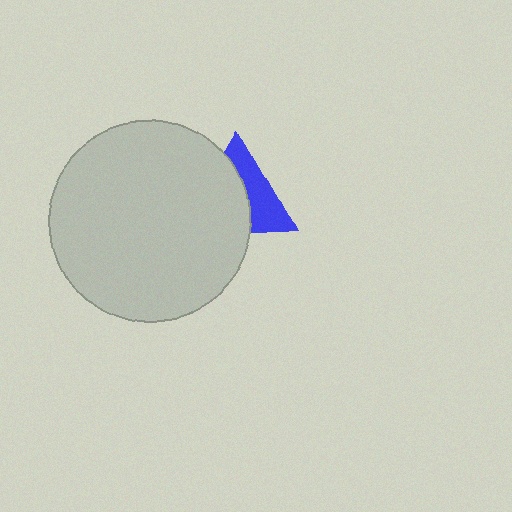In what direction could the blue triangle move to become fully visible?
The blue triangle could move right. That would shift it out from behind the light gray circle entirely.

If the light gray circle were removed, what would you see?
You would see the complete blue triangle.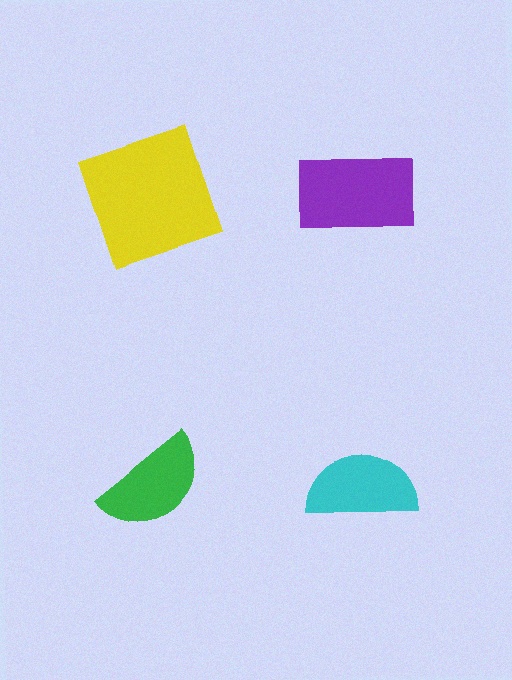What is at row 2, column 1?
A green semicircle.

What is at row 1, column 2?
A purple rectangle.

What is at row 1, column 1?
A yellow square.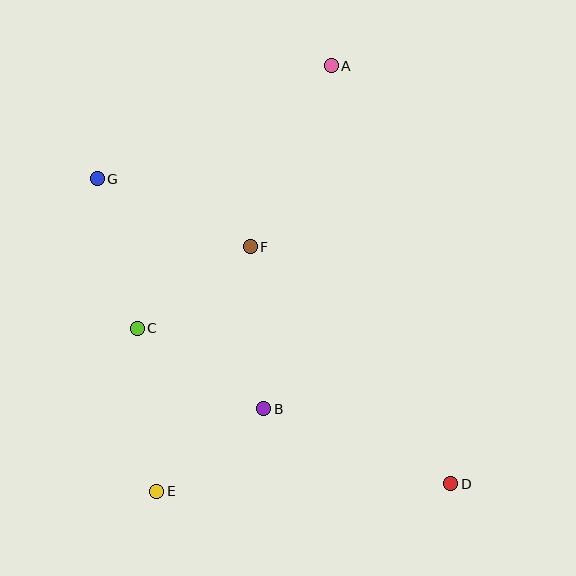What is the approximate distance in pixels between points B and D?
The distance between B and D is approximately 202 pixels.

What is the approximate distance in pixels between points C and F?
The distance between C and F is approximately 139 pixels.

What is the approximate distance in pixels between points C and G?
The distance between C and G is approximately 155 pixels.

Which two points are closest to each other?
Points B and E are closest to each other.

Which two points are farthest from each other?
Points D and G are farthest from each other.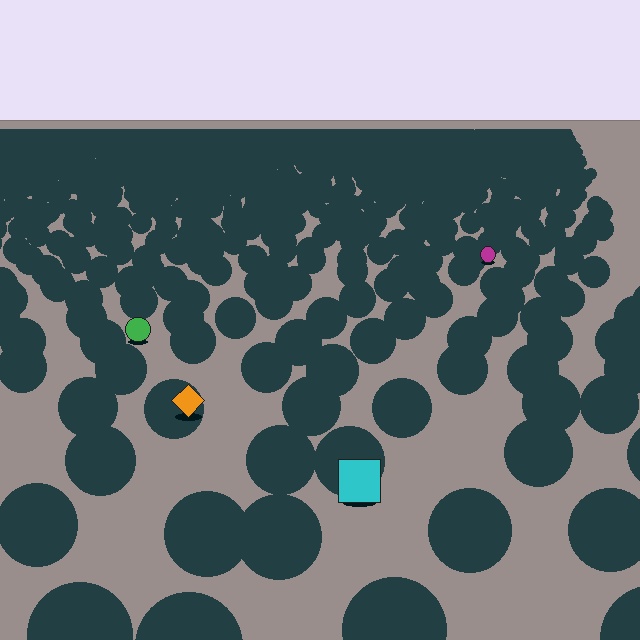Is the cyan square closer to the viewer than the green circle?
Yes. The cyan square is closer — you can tell from the texture gradient: the ground texture is coarser near it.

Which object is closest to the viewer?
The cyan square is closest. The texture marks near it are larger and more spread out.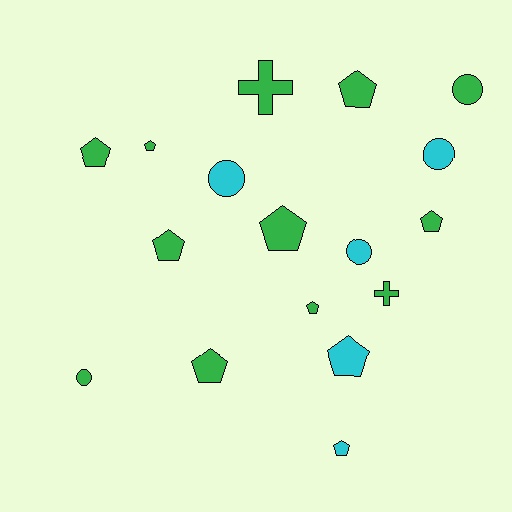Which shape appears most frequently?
Pentagon, with 10 objects.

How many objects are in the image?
There are 17 objects.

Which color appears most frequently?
Green, with 12 objects.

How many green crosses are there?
There are 2 green crosses.